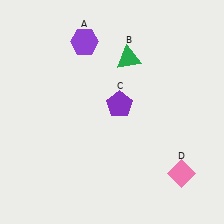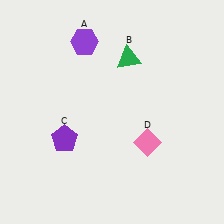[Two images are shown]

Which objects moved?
The objects that moved are: the purple pentagon (C), the pink diamond (D).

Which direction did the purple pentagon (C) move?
The purple pentagon (C) moved left.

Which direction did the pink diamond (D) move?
The pink diamond (D) moved left.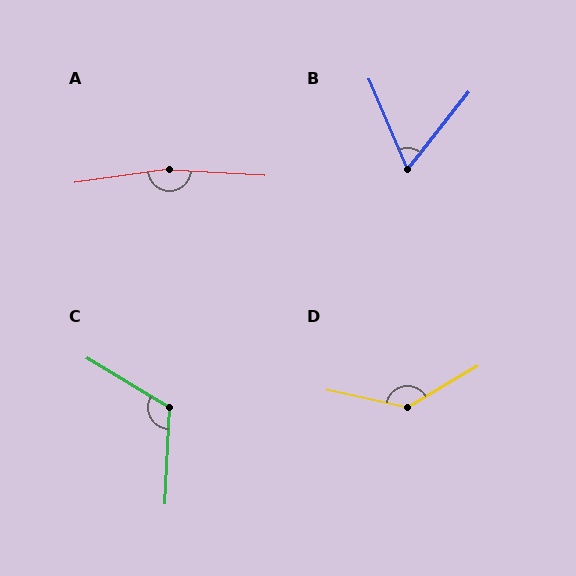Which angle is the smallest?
B, at approximately 62 degrees.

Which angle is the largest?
A, at approximately 169 degrees.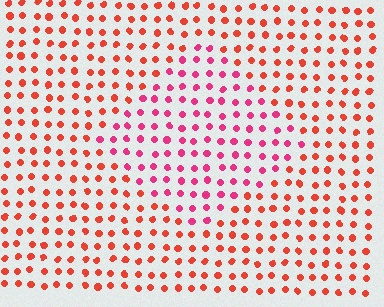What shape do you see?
I see a diamond.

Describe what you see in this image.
The image is filled with small red elements in a uniform arrangement. A diamond-shaped region is visible where the elements are tinted to a slightly different hue, forming a subtle color boundary.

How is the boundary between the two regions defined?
The boundary is defined purely by a slight shift in hue (about 33 degrees). Spacing, size, and orientation are identical on both sides.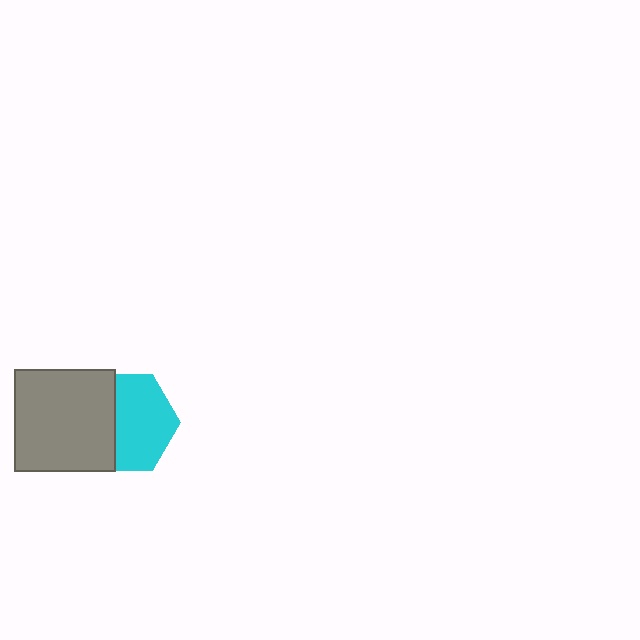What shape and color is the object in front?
The object in front is a gray square.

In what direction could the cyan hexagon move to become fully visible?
The cyan hexagon could move right. That would shift it out from behind the gray square entirely.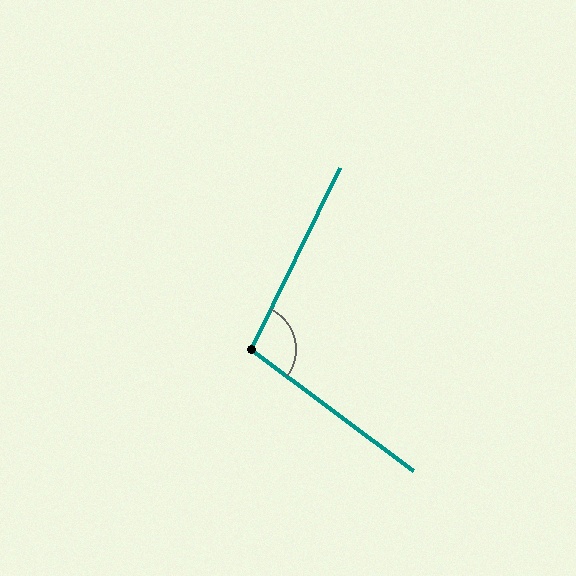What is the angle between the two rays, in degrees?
Approximately 101 degrees.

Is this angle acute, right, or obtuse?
It is obtuse.